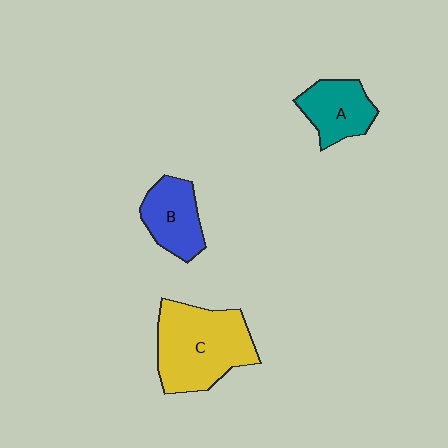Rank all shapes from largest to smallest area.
From largest to smallest: C (yellow), B (blue), A (teal).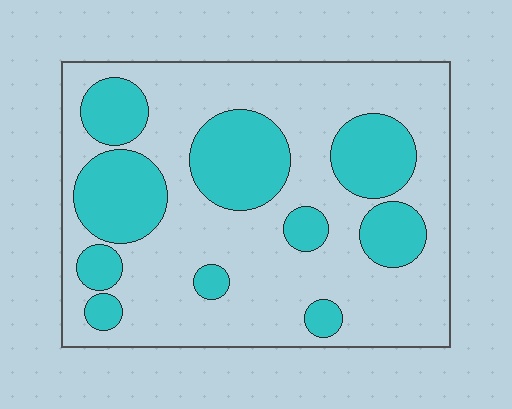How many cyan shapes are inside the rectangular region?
10.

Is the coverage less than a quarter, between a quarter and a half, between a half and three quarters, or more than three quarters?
Between a quarter and a half.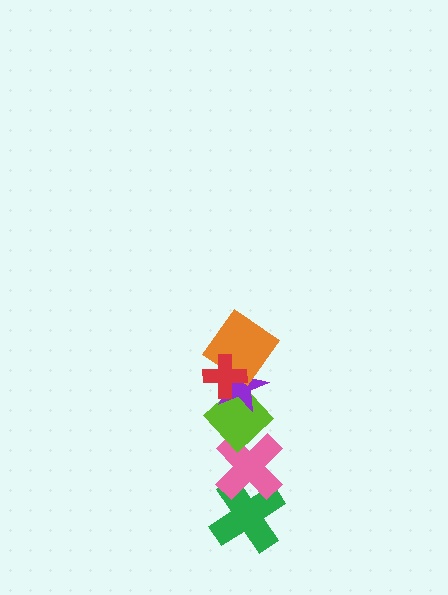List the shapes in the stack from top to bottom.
From top to bottom: the red cross, the orange diamond, the purple star, the lime diamond, the pink cross, the green cross.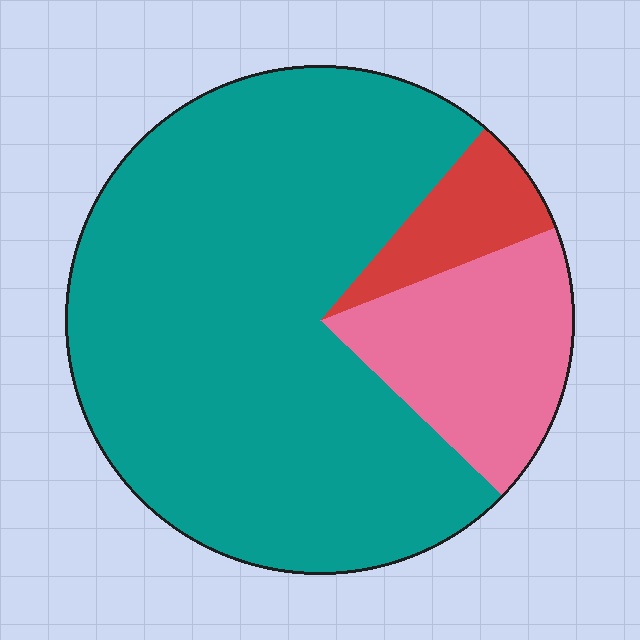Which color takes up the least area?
Red, at roughly 10%.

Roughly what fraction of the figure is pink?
Pink covers roughly 20% of the figure.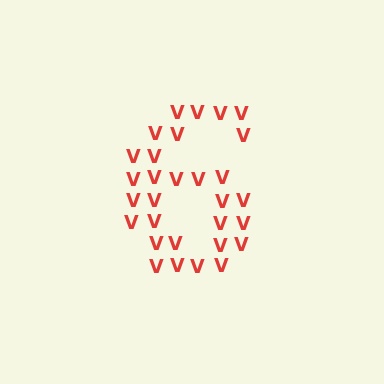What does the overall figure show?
The overall figure shows the digit 6.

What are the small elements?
The small elements are letter V's.